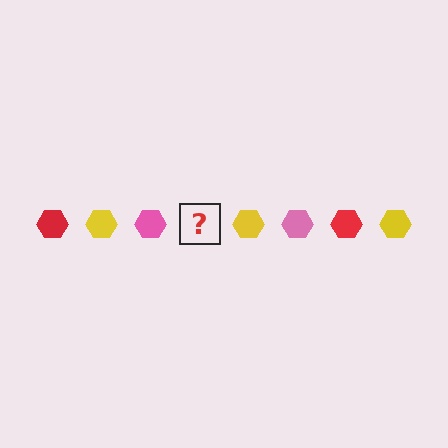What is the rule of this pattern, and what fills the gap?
The rule is that the pattern cycles through red, yellow, pink hexagons. The gap should be filled with a red hexagon.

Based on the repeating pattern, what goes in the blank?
The blank should be a red hexagon.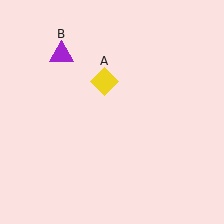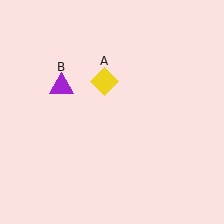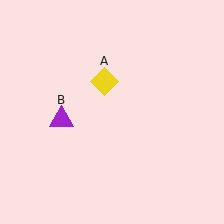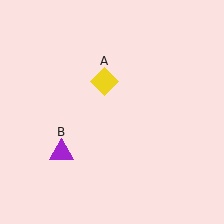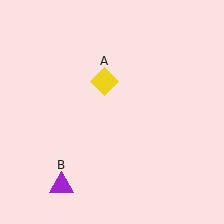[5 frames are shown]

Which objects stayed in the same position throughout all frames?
Yellow diamond (object A) remained stationary.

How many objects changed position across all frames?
1 object changed position: purple triangle (object B).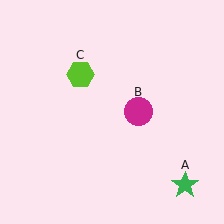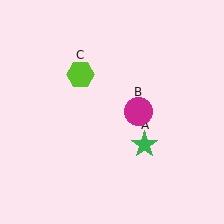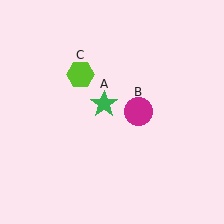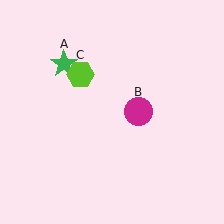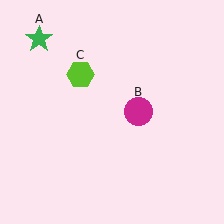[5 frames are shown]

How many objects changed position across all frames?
1 object changed position: green star (object A).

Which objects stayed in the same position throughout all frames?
Magenta circle (object B) and lime hexagon (object C) remained stationary.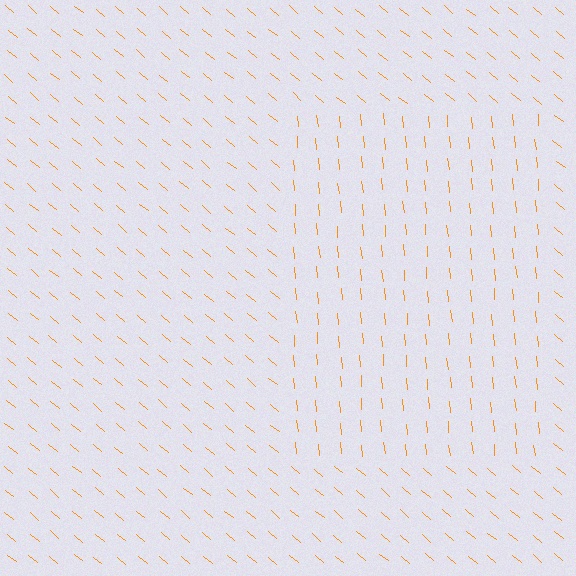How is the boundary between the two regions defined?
The boundary is defined purely by a change in line orientation (approximately 45 degrees difference). All lines are the same color and thickness.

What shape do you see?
I see a rectangle.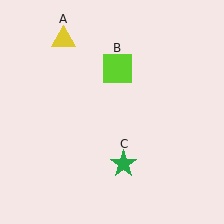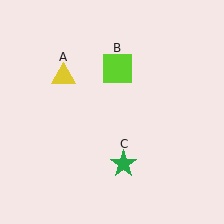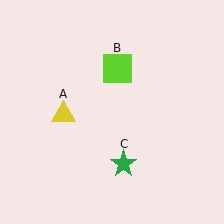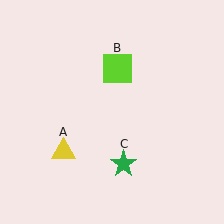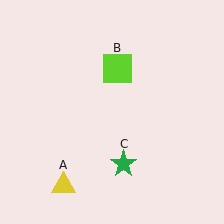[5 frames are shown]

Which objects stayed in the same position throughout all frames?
Lime square (object B) and green star (object C) remained stationary.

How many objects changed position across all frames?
1 object changed position: yellow triangle (object A).